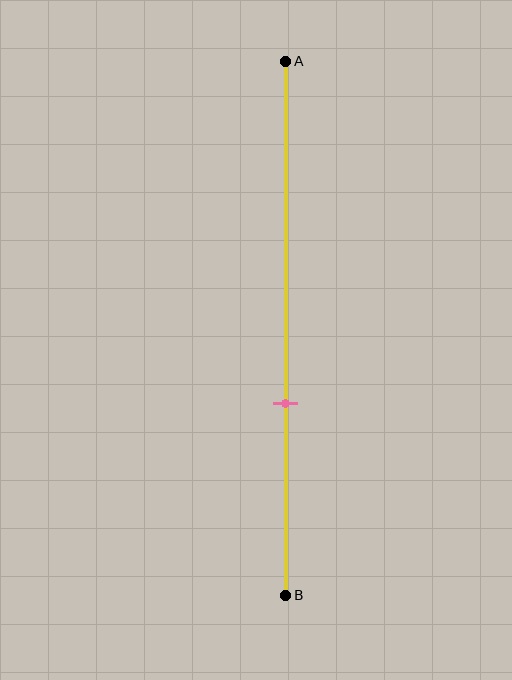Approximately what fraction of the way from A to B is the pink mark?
The pink mark is approximately 65% of the way from A to B.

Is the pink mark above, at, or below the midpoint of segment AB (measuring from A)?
The pink mark is below the midpoint of segment AB.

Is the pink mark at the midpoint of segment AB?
No, the mark is at about 65% from A, not at the 50% midpoint.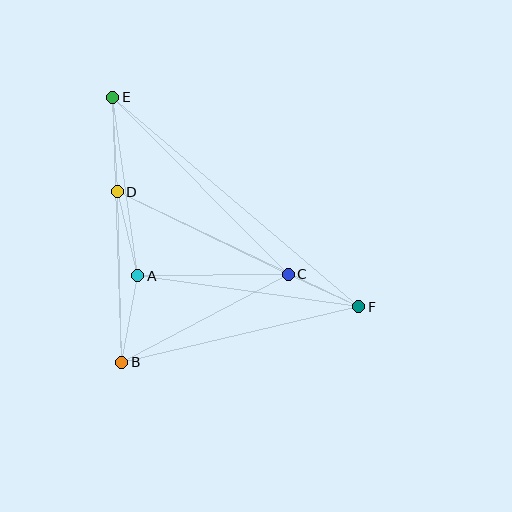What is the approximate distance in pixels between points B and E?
The distance between B and E is approximately 265 pixels.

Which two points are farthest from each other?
Points E and F are farthest from each other.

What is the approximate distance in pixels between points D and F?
The distance between D and F is approximately 268 pixels.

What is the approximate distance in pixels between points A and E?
The distance between A and E is approximately 180 pixels.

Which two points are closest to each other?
Points C and F are closest to each other.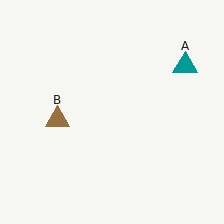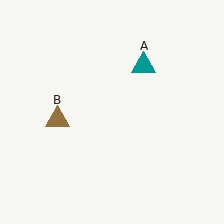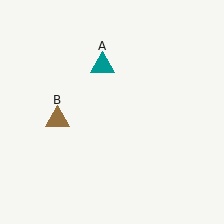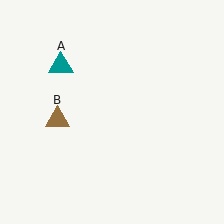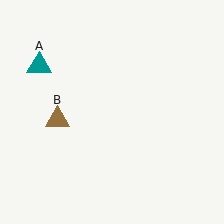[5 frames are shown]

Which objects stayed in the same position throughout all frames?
Brown triangle (object B) remained stationary.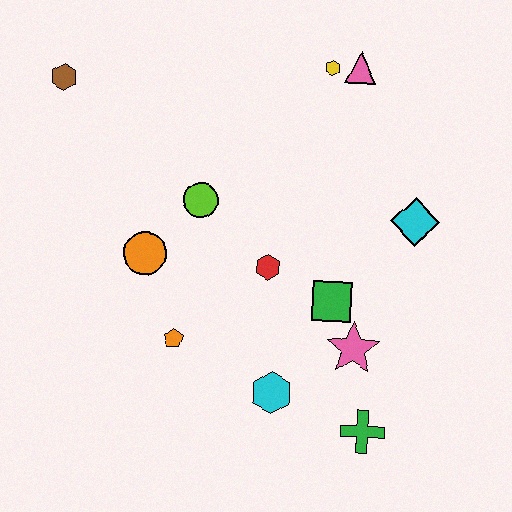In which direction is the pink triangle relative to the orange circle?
The pink triangle is to the right of the orange circle.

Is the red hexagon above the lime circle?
No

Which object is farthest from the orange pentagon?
The pink triangle is farthest from the orange pentagon.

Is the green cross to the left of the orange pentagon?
No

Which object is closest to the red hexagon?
The green square is closest to the red hexagon.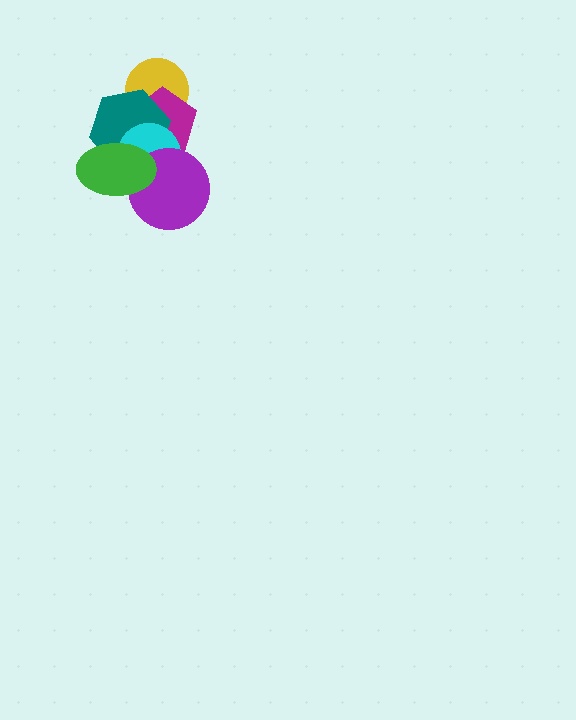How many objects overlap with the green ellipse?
4 objects overlap with the green ellipse.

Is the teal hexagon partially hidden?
Yes, it is partially covered by another shape.